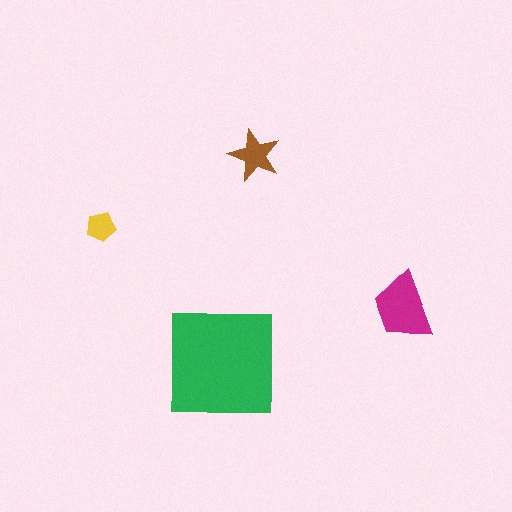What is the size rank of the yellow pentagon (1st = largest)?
4th.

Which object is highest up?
The brown star is topmost.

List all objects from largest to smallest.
The green square, the magenta trapezoid, the brown star, the yellow pentagon.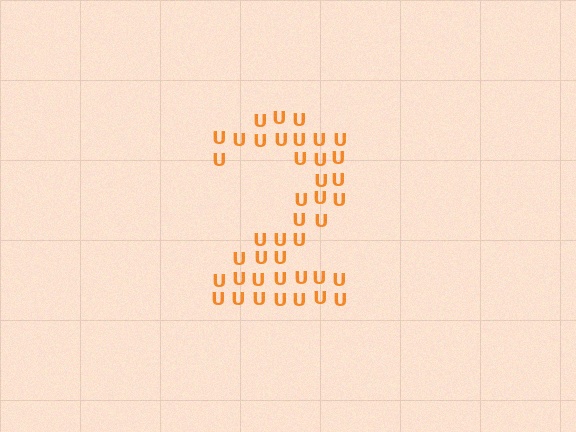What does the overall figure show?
The overall figure shows the digit 2.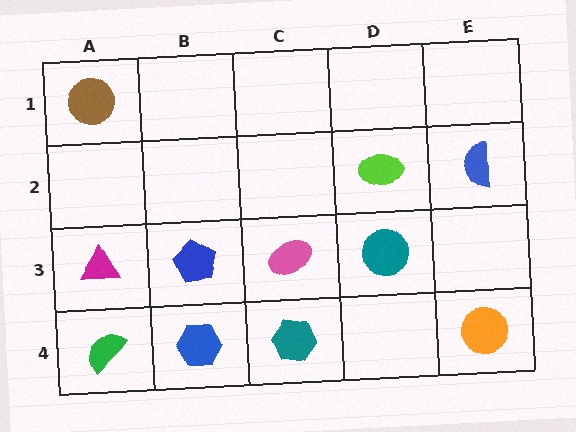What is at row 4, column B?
A blue hexagon.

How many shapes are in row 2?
2 shapes.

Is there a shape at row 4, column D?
No, that cell is empty.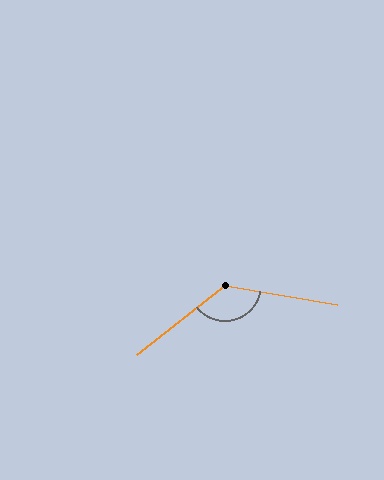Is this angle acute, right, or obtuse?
It is obtuse.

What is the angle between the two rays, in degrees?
Approximately 132 degrees.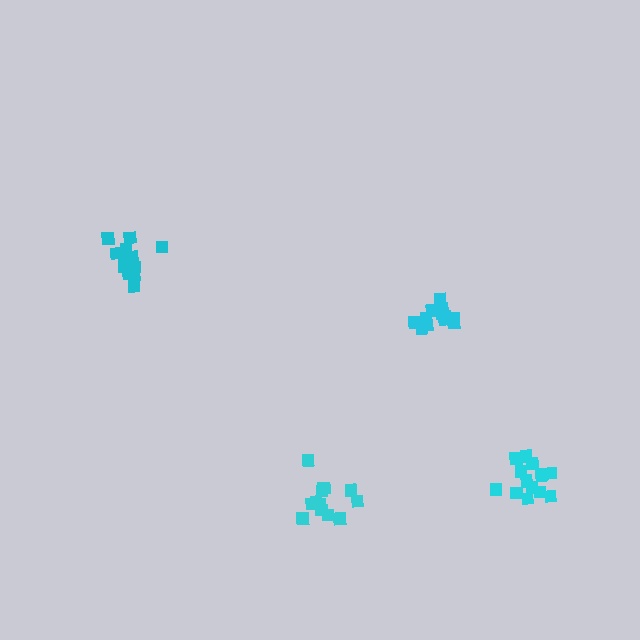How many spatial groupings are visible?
There are 4 spatial groupings.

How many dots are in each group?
Group 1: 15 dots, Group 2: 13 dots, Group 3: 14 dots, Group 4: 14 dots (56 total).